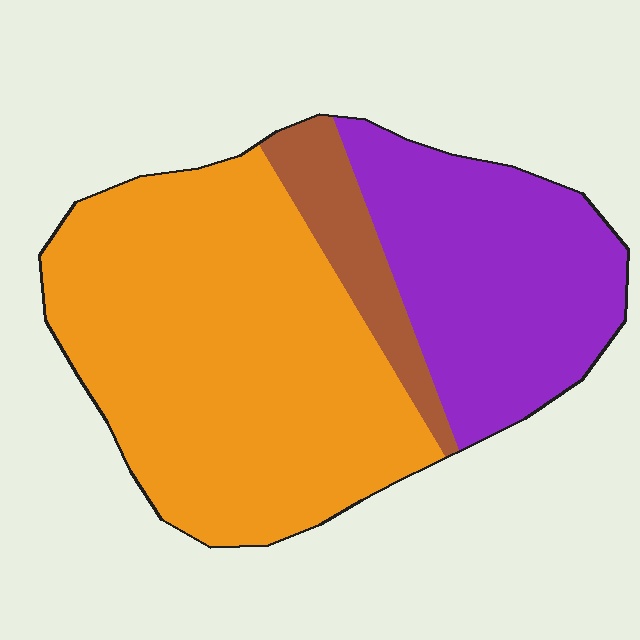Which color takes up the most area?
Orange, at roughly 60%.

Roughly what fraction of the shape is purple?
Purple covers around 30% of the shape.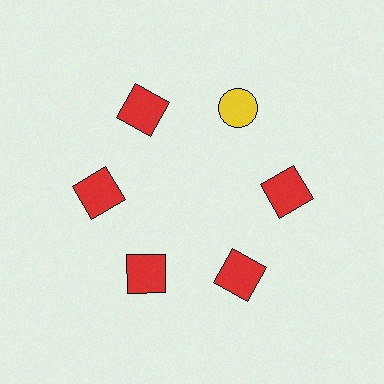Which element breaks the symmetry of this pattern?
The yellow circle at roughly the 1 o'clock position breaks the symmetry. All other shapes are red squares.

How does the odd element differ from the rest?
It differs in both color (yellow instead of red) and shape (circle instead of square).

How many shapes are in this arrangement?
There are 6 shapes arranged in a ring pattern.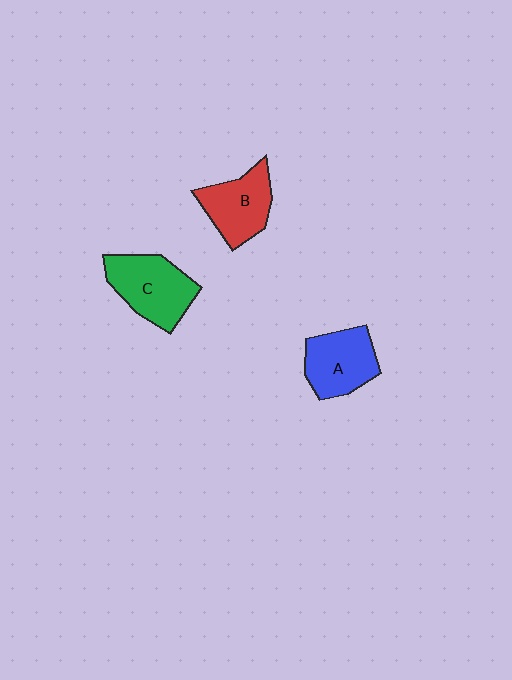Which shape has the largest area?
Shape C (green).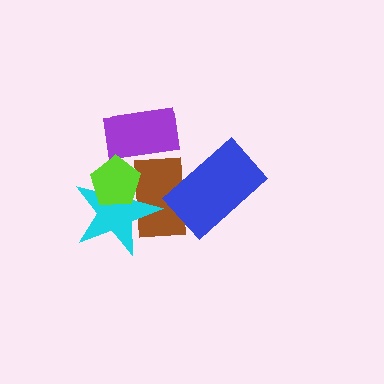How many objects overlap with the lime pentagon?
3 objects overlap with the lime pentagon.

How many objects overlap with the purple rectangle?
1 object overlaps with the purple rectangle.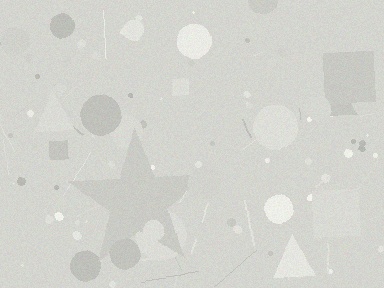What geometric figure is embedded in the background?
A star is embedded in the background.